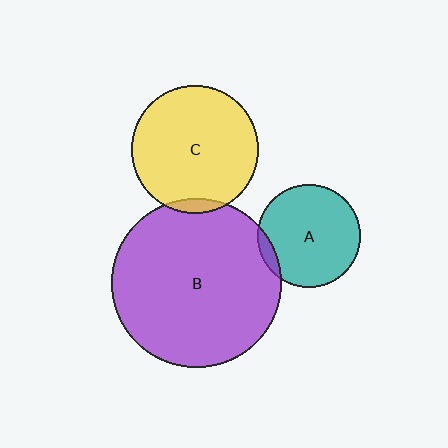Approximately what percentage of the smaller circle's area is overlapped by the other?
Approximately 5%.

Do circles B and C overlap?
Yes.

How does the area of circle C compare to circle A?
Approximately 1.5 times.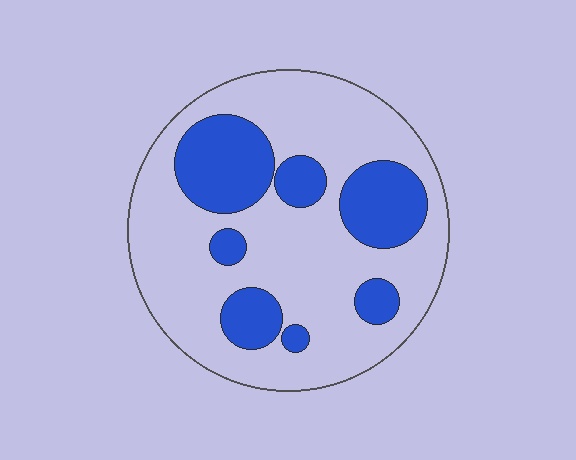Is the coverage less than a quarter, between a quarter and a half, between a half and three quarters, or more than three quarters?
Between a quarter and a half.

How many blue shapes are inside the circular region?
7.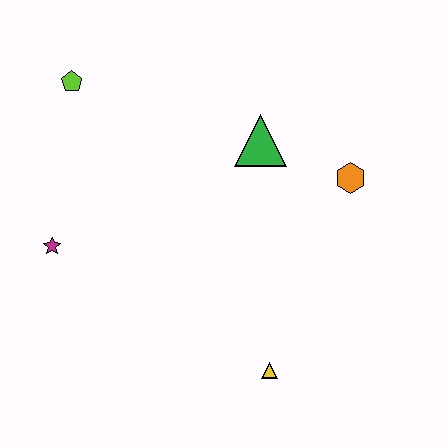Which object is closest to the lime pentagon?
The magenta star is closest to the lime pentagon.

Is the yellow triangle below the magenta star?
Yes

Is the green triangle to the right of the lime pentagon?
Yes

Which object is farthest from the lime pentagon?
The yellow triangle is farthest from the lime pentagon.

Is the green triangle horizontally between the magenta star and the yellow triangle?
Yes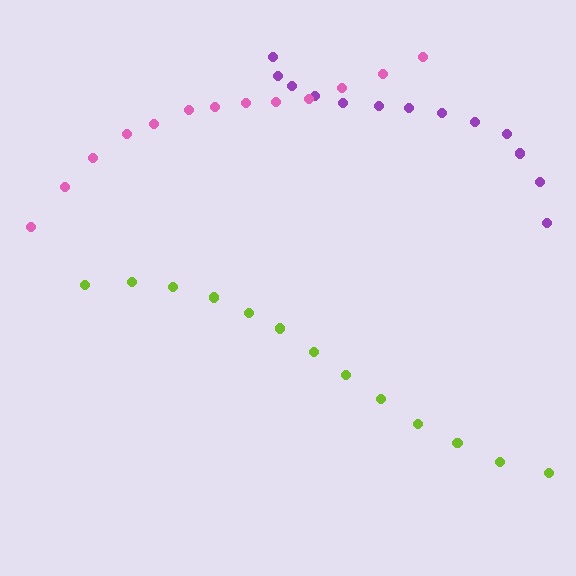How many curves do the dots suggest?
There are 3 distinct paths.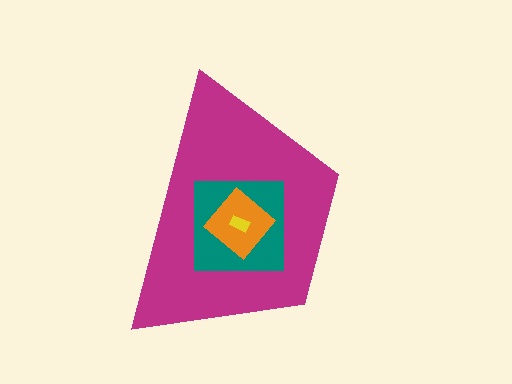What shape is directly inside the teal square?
The orange diamond.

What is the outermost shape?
The magenta trapezoid.